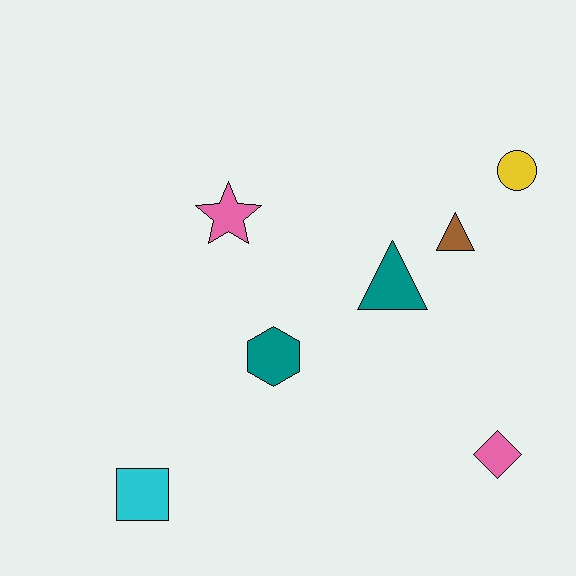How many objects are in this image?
There are 7 objects.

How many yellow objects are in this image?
There is 1 yellow object.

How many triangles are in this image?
There are 2 triangles.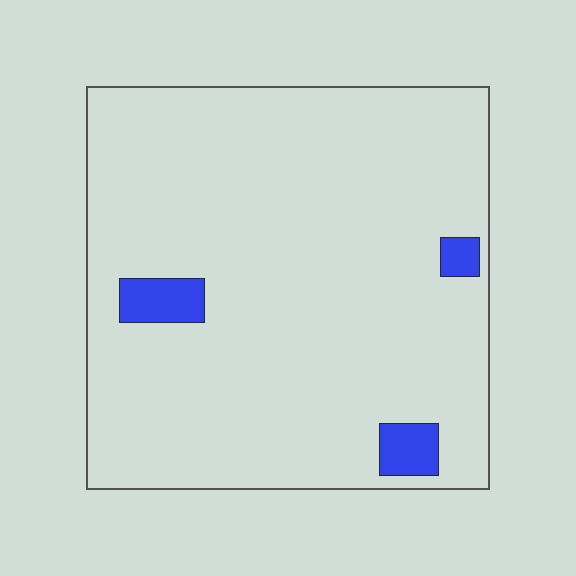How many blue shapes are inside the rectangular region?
3.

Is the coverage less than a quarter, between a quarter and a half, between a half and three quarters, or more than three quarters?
Less than a quarter.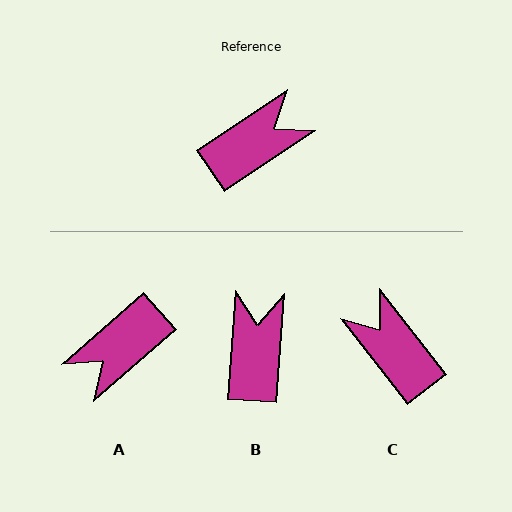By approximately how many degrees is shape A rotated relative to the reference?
Approximately 173 degrees clockwise.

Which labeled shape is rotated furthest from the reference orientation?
A, about 173 degrees away.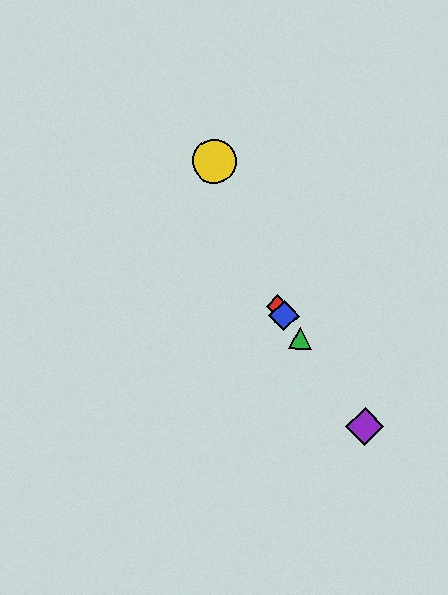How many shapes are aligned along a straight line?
4 shapes (the red diamond, the blue diamond, the green triangle, the purple diamond) are aligned along a straight line.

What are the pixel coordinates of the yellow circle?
The yellow circle is at (215, 161).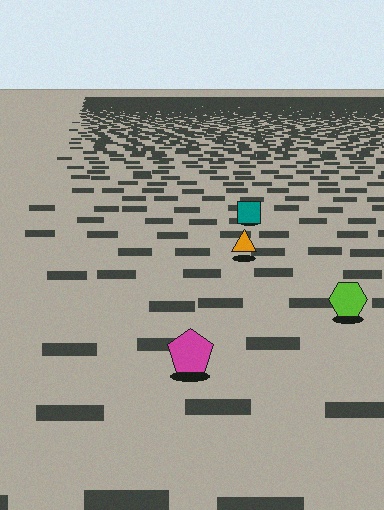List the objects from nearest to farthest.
From nearest to farthest: the magenta pentagon, the lime hexagon, the orange triangle, the teal square.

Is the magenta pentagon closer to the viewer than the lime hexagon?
Yes. The magenta pentagon is closer — you can tell from the texture gradient: the ground texture is coarser near it.